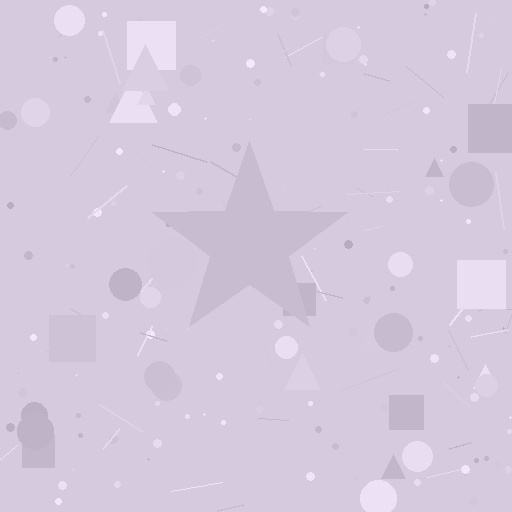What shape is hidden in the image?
A star is hidden in the image.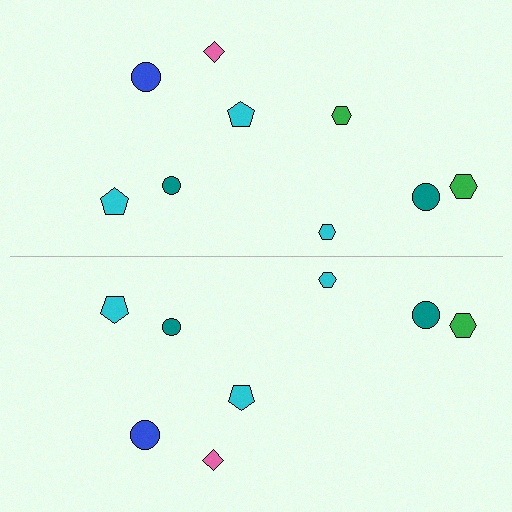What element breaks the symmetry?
A green hexagon is missing from the bottom side.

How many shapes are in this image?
There are 17 shapes in this image.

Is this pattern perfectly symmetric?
No, the pattern is not perfectly symmetric. A green hexagon is missing from the bottom side.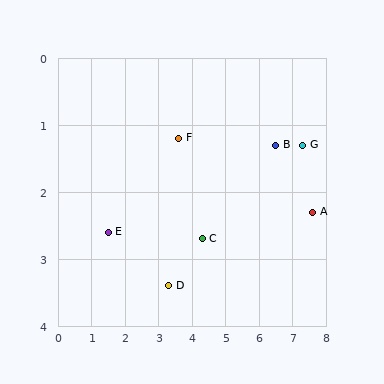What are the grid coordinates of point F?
Point F is at approximately (3.6, 1.2).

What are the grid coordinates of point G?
Point G is at approximately (7.3, 1.3).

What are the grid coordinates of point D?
Point D is at approximately (3.3, 3.4).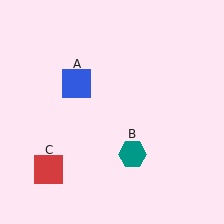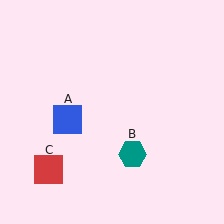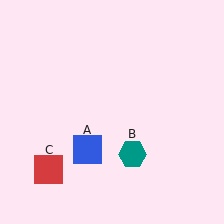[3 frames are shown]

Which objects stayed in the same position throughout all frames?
Teal hexagon (object B) and red square (object C) remained stationary.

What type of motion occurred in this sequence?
The blue square (object A) rotated counterclockwise around the center of the scene.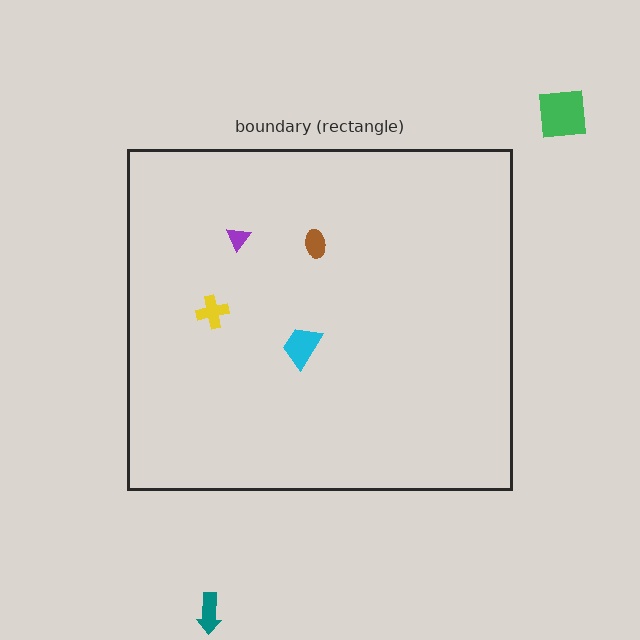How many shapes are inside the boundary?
4 inside, 2 outside.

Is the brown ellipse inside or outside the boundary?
Inside.